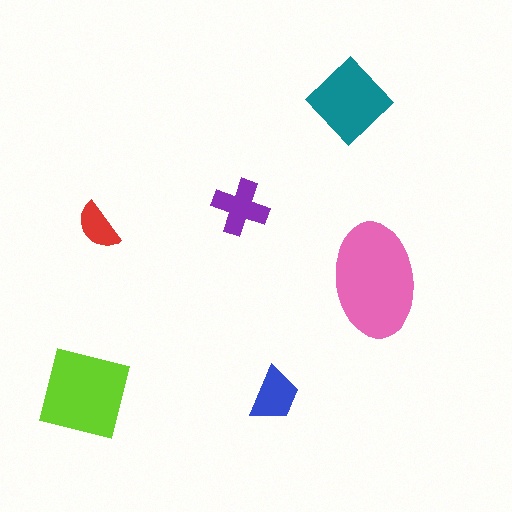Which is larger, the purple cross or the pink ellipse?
The pink ellipse.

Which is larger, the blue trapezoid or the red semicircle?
The blue trapezoid.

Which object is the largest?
The pink ellipse.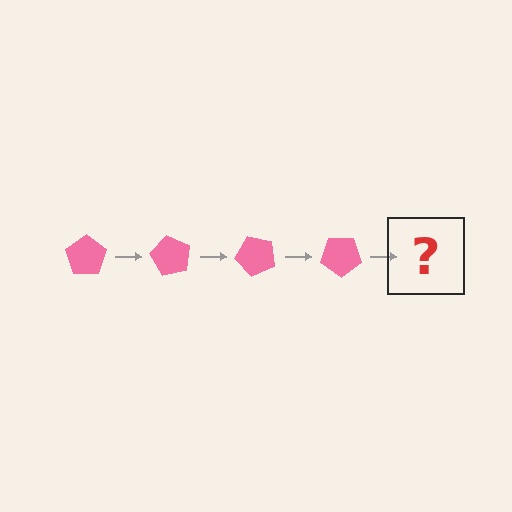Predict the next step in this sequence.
The next step is a pink pentagon rotated 240 degrees.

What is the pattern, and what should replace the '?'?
The pattern is that the pentagon rotates 60 degrees each step. The '?' should be a pink pentagon rotated 240 degrees.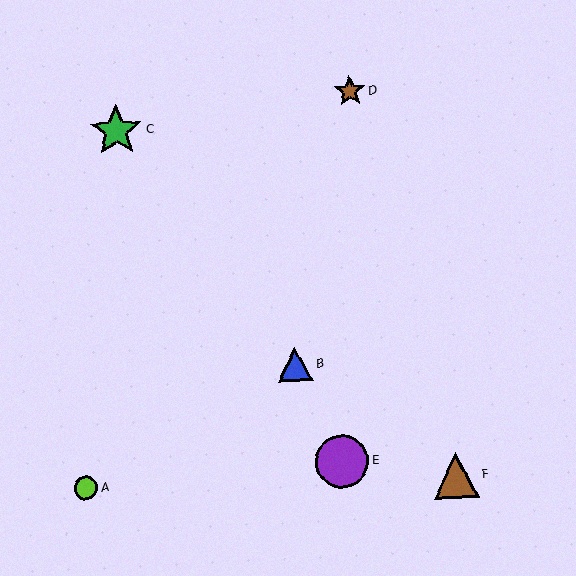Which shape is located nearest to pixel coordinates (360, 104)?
The brown star (labeled D) at (350, 91) is nearest to that location.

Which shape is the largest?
The purple circle (labeled E) is the largest.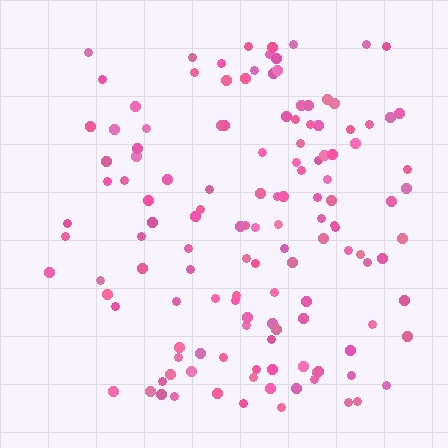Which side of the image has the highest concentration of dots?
The right.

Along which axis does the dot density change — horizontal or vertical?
Horizontal.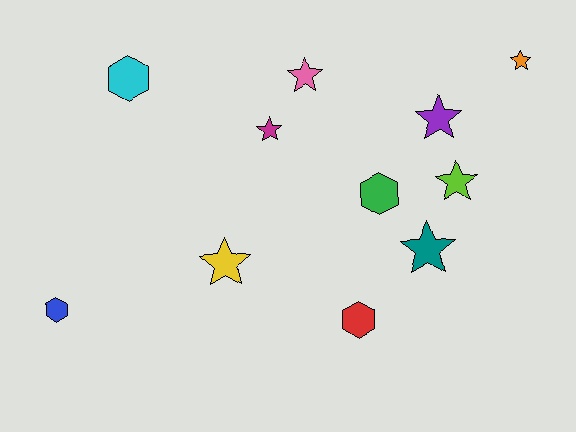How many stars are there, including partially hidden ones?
There are 7 stars.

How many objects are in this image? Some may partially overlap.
There are 11 objects.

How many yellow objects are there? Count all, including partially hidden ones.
There is 1 yellow object.